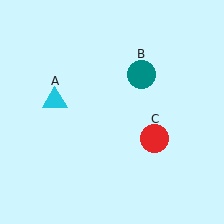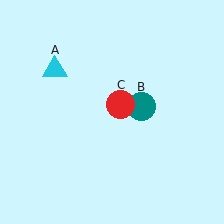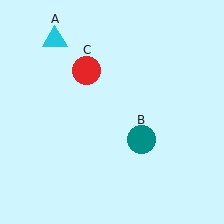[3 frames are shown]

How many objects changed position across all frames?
3 objects changed position: cyan triangle (object A), teal circle (object B), red circle (object C).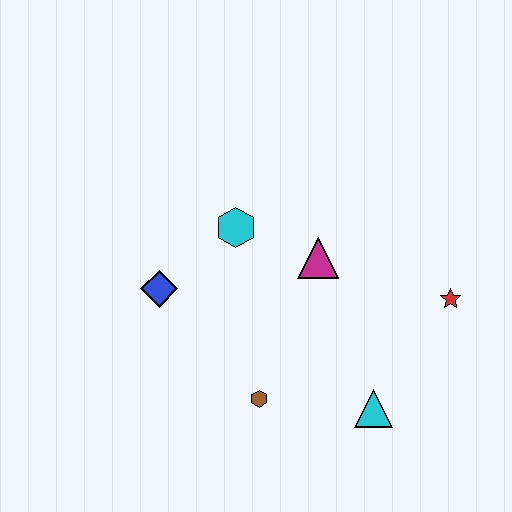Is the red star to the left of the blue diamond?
No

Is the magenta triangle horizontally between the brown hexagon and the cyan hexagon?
No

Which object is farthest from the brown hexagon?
The red star is farthest from the brown hexagon.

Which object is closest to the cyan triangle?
The brown hexagon is closest to the cyan triangle.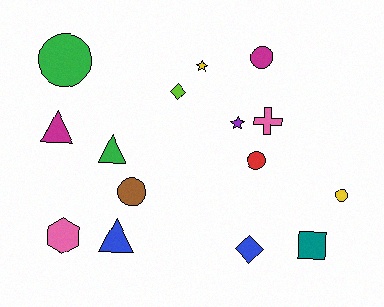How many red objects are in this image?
There is 1 red object.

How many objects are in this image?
There are 15 objects.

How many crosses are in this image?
There is 1 cross.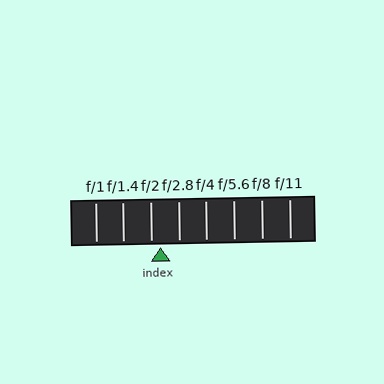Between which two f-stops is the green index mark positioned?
The index mark is between f/2 and f/2.8.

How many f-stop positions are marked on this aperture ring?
There are 8 f-stop positions marked.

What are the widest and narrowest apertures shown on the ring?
The widest aperture shown is f/1 and the narrowest is f/11.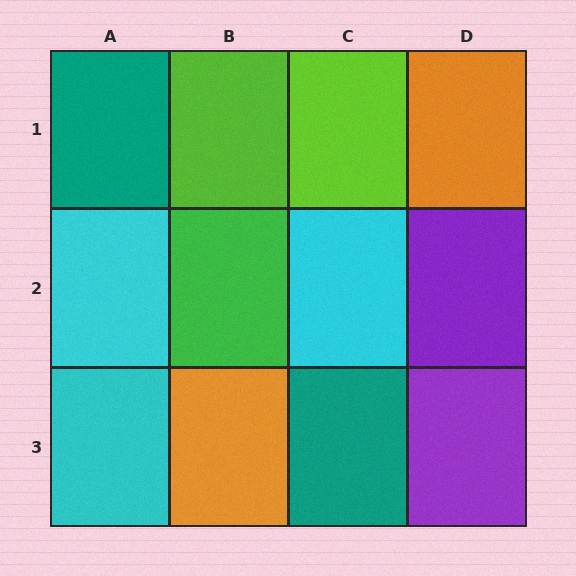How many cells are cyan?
3 cells are cyan.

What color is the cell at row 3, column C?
Teal.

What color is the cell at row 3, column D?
Purple.